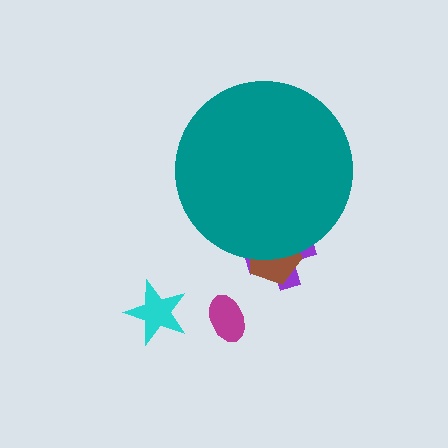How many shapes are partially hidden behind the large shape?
2 shapes are partially hidden.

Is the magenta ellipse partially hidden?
No, the magenta ellipse is fully visible.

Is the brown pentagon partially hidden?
Yes, the brown pentagon is partially hidden behind the teal circle.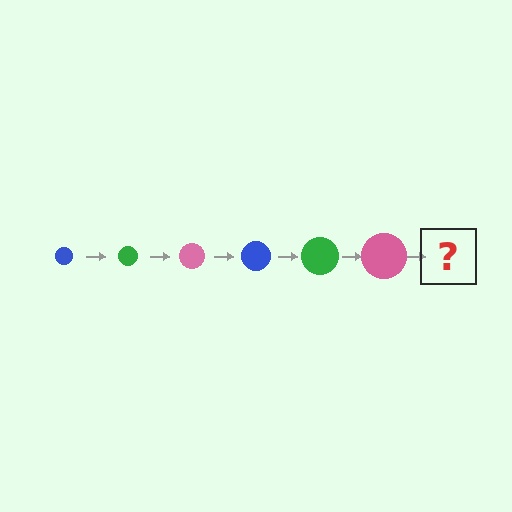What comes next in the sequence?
The next element should be a blue circle, larger than the previous one.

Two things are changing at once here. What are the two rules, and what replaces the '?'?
The two rules are that the circle grows larger each step and the color cycles through blue, green, and pink. The '?' should be a blue circle, larger than the previous one.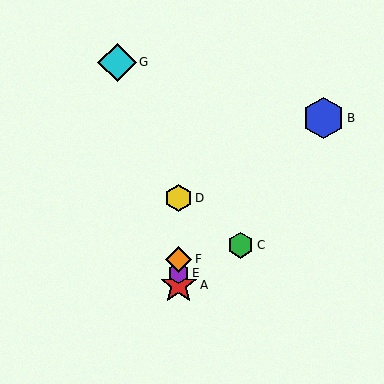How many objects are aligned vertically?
4 objects (A, D, E, F) are aligned vertically.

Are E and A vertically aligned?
Yes, both are at x≈179.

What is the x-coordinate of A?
Object A is at x≈179.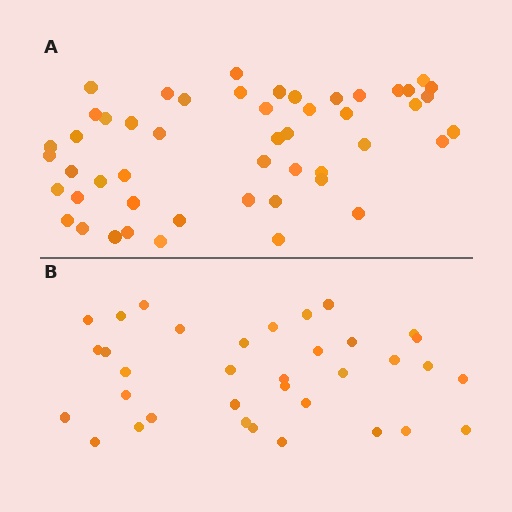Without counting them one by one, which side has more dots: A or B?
Region A (the top region) has more dots.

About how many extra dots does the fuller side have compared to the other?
Region A has approximately 15 more dots than region B.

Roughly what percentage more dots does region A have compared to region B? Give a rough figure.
About 45% more.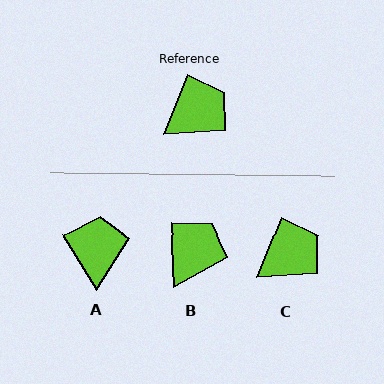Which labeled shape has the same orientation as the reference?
C.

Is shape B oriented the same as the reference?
No, it is off by about 24 degrees.